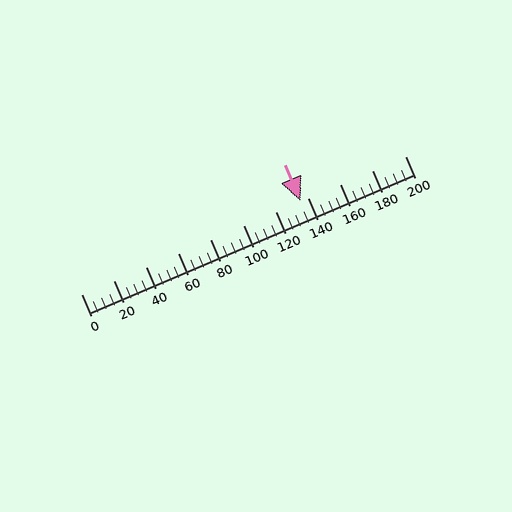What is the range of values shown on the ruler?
The ruler shows values from 0 to 200.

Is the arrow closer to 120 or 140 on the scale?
The arrow is closer to 140.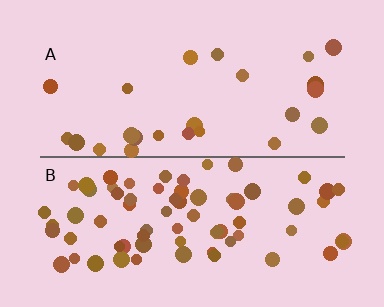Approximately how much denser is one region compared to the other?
Approximately 2.9× — region B over region A.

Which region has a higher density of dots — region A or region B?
B (the bottom).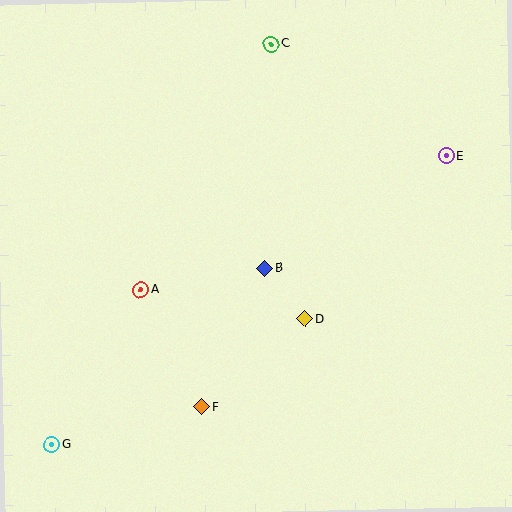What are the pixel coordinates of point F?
Point F is at (202, 407).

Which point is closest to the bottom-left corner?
Point G is closest to the bottom-left corner.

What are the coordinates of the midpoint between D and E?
The midpoint between D and E is at (376, 237).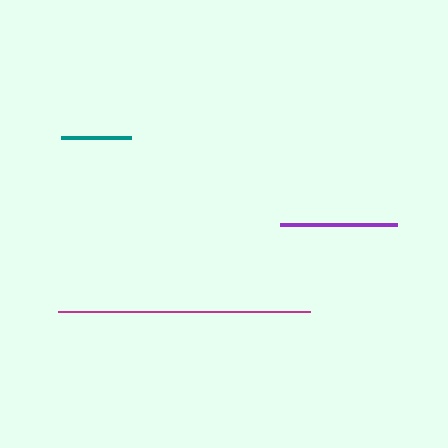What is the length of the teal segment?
The teal segment is approximately 70 pixels long.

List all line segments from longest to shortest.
From longest to shortest: magenta, purple, teal.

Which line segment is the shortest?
The teal line is the shortest at approximately 70 pixels.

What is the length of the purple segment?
The purple segment is approximately 117 pixels long.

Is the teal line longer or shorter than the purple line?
The purple line is longer than the teal line.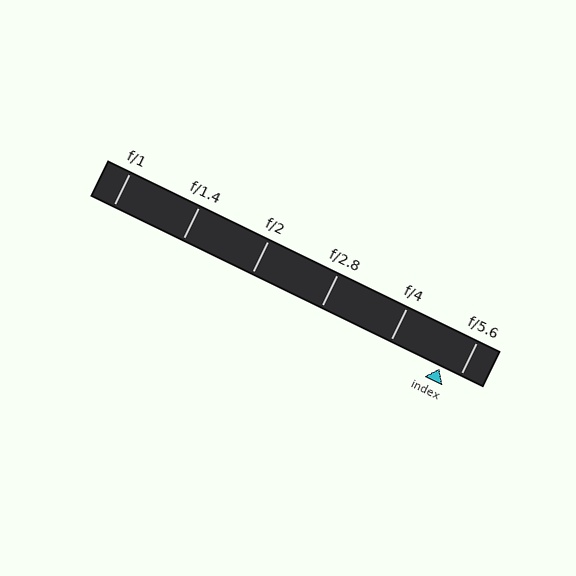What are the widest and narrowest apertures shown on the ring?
The widest aperture shown is f/1 and the narrowest is f/5.6.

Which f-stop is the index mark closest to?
The index mark is closest to f/5.6.